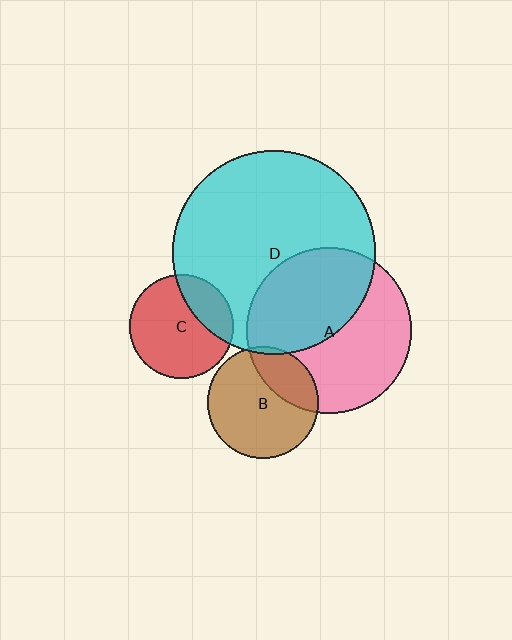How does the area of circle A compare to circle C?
Approximately 2.5 times.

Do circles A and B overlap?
Yes.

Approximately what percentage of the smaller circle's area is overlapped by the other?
Approximately 30%.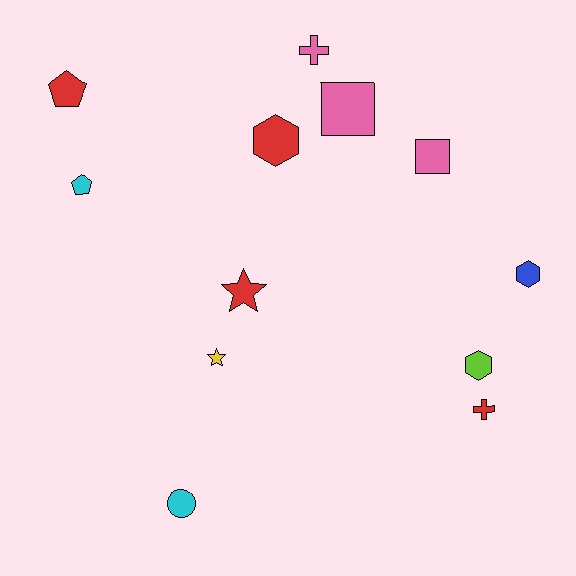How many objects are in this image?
There are 12 objects.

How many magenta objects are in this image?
There are no magenta objects.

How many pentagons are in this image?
There are 2 pentagons.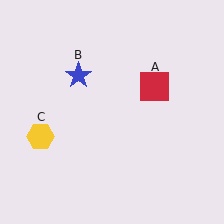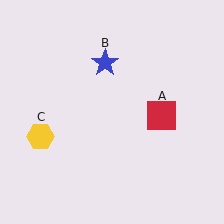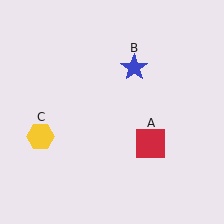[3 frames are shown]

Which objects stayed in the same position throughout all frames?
Yellow hexagon (object C) remained stationary.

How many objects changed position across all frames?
2 objects changed position: red square (object A), blue star (object B).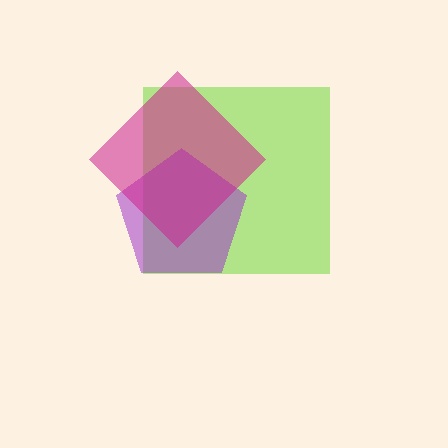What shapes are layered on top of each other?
The layered shapes are: a lime square, a purple pentagon, a magenta diamond.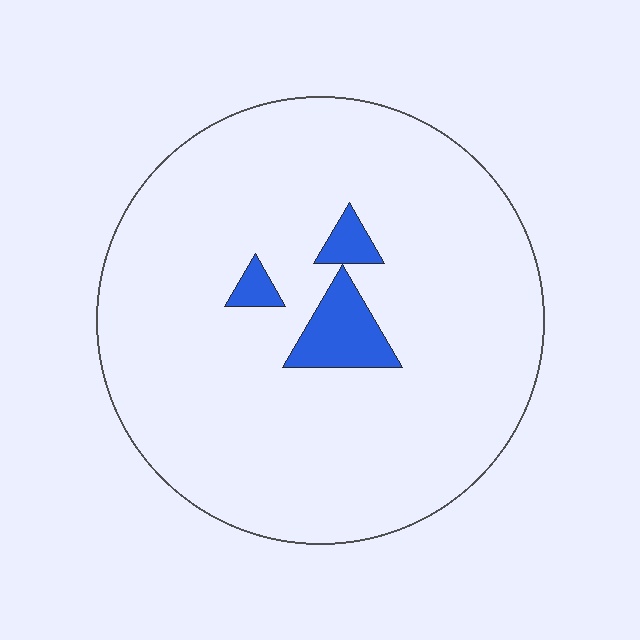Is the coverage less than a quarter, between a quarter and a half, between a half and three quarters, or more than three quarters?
Less than a quarter.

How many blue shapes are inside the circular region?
3.